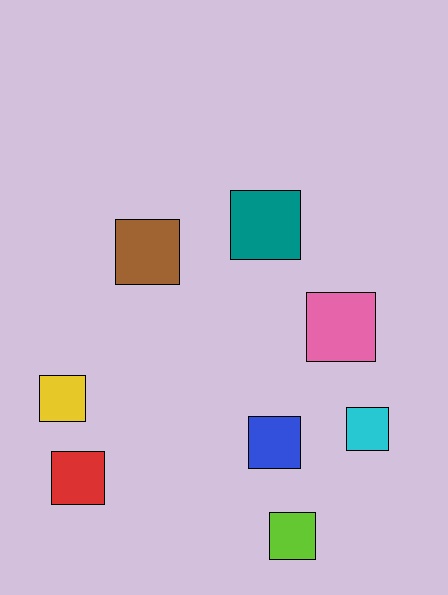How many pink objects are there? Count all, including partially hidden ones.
There is 1 pink object.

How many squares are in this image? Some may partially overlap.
There are 8 squares.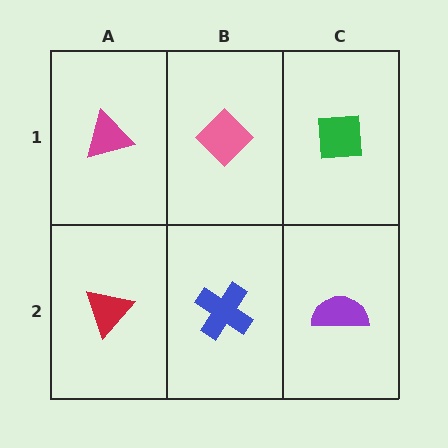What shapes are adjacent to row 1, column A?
A red triangle (row 2, column A), a pink diamond (row 1, column B).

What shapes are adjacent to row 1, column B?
A blue cross (row 2, column B), a magenta triangle (row 1, column A), a green square (row 1, column C).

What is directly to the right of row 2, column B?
A purple semicircle.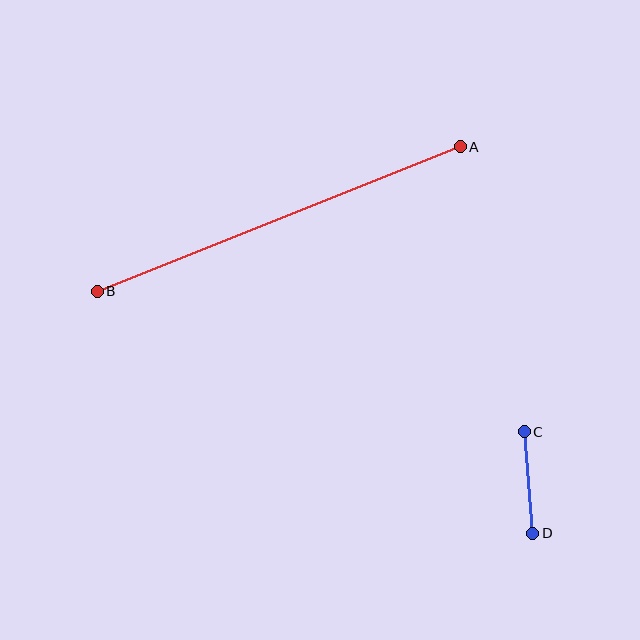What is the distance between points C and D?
The distance is approximately 102 pixels.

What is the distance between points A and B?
The distance is approximately 391 pixels.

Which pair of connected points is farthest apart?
Points A and B are farthest apart.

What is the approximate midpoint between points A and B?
The midpoint is at approximately (279, 219) pixels.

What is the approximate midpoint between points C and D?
The midpoint is at approximately (529, 483) pixels.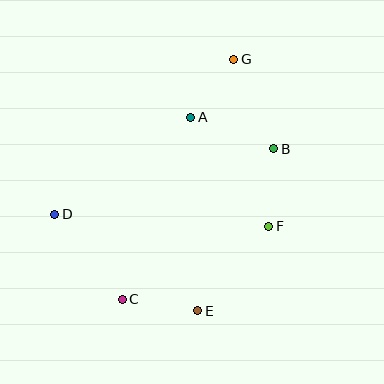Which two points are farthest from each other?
Points C and G are farthest from each other.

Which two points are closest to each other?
Points A and G are closest to each other.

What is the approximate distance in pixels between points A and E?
The distance between A and E is approximately 194 pixels.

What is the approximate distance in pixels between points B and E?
The distance between B and E is approximately 179 pixels.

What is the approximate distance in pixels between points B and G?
The distance between B and G is approximately 98 pixels.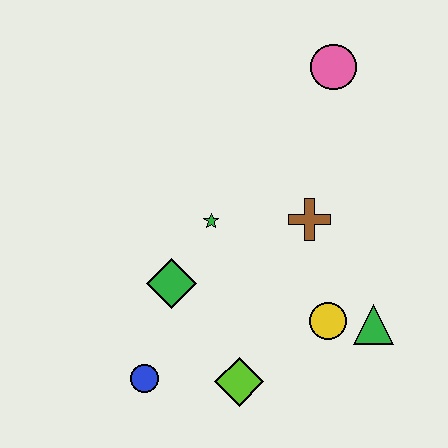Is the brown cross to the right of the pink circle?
No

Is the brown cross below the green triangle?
No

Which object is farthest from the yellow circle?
The pink circle is farthest from the yellow circle.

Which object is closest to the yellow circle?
The green triangle is closest to the yellow circle.